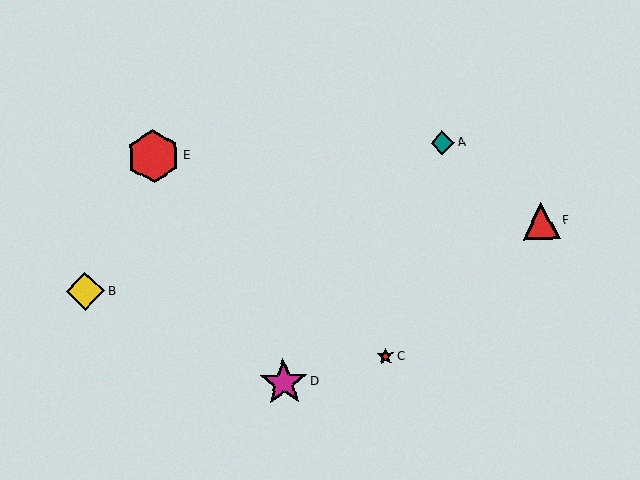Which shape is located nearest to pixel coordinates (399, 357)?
The red star (labeled C) at (386, 356) is nearest to that location.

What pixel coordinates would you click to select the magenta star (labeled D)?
Click at (284, 382) to select the magenta star D.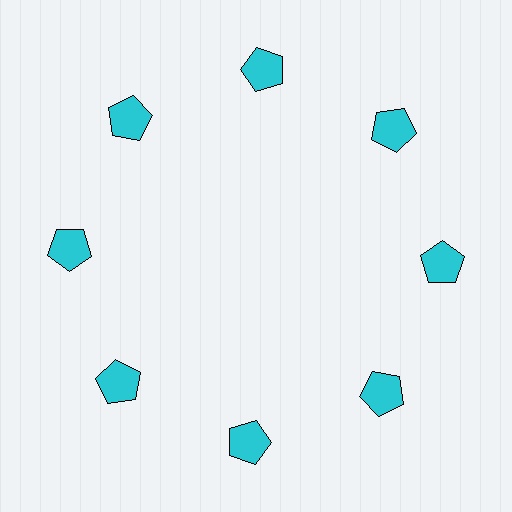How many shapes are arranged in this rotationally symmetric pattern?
There are 8 shapes, arranged in 8 groups of 1.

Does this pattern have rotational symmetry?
Yes, this pattern has 8-fold rotational symmetry. It looks the same after rotating 45 degrees around the center.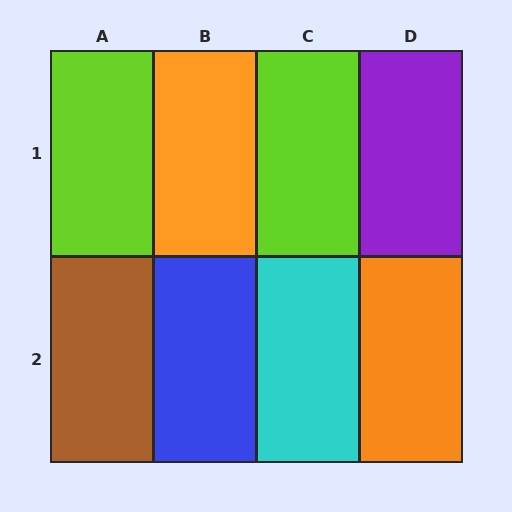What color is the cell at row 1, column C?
Lime.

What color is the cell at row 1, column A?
Lime.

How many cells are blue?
1 cell is blue.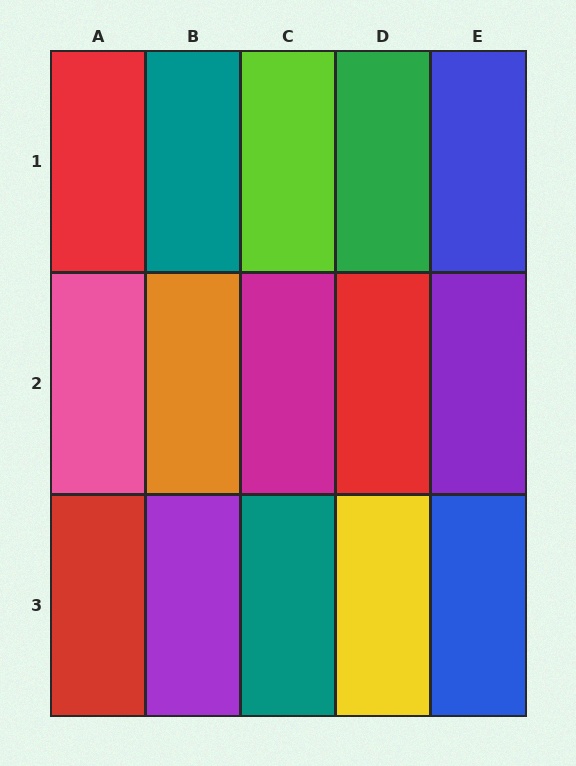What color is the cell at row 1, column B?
Teal.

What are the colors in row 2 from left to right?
Pink, orange, magenta, red, purple.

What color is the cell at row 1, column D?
Green.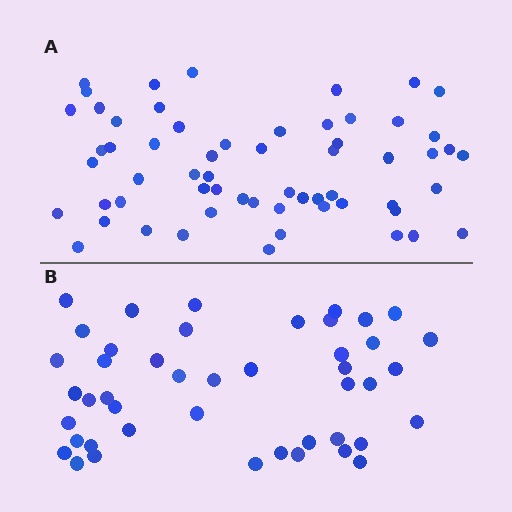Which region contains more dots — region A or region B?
Region A (the top region) has more dots.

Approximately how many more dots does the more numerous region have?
Region A has approximately 15 more dots than region B.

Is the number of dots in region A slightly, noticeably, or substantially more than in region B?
Region A has noticeably more, but not dramatically so. The ratio is roughly 1.3 to 1.